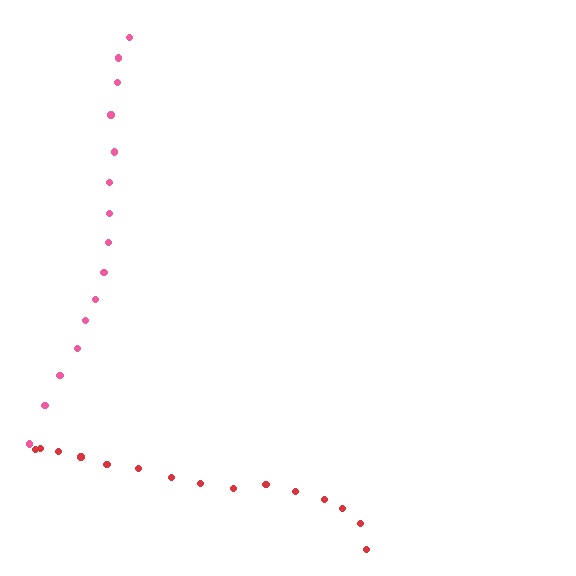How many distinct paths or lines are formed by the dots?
There are 2 distinct paths.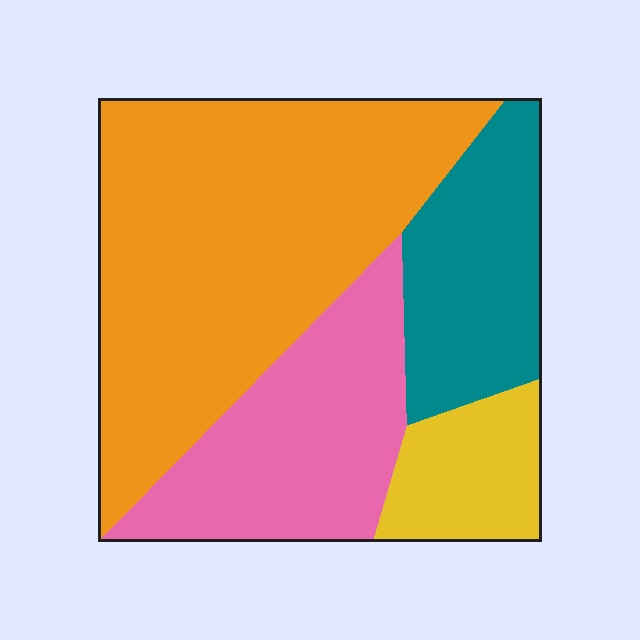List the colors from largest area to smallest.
From largest to smallest: orange, pink, teal, yellow.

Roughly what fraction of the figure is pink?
Pink takes up about one quarter (1/4) of the figure.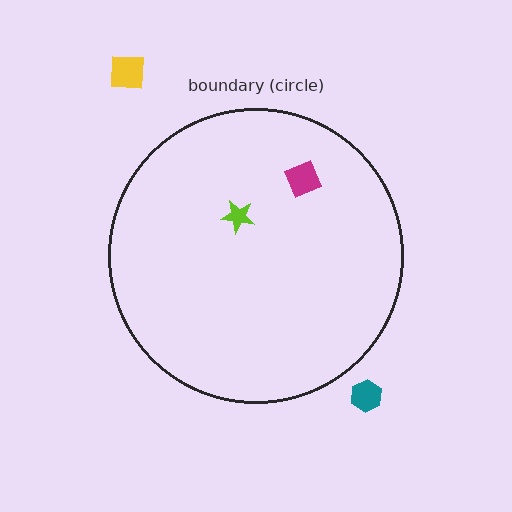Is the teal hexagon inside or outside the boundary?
Outside.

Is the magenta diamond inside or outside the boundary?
Inside.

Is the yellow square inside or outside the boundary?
Outside.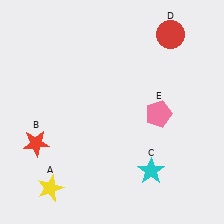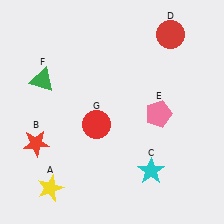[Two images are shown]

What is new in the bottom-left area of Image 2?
A red circle (G) was added in the bottom-left area of Image 2.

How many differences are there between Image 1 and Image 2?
There are 2 differences between the two images.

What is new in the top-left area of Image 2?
A green triangle (F) was added in the top-left area of Image 2.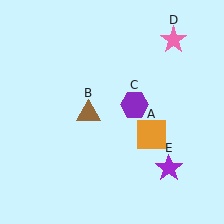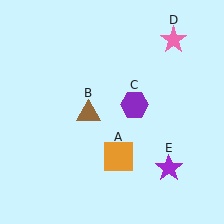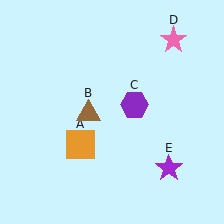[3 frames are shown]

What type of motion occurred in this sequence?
The orange square (object A) rotated clockwise around the center of the scene.